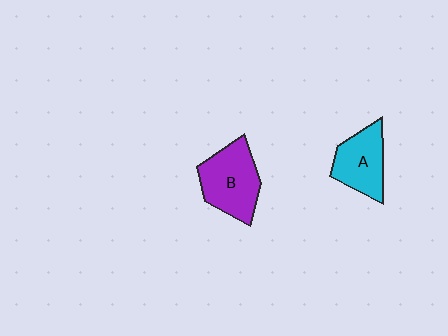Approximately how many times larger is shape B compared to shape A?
Approximately 1.3 times.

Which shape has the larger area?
Shape B (purple).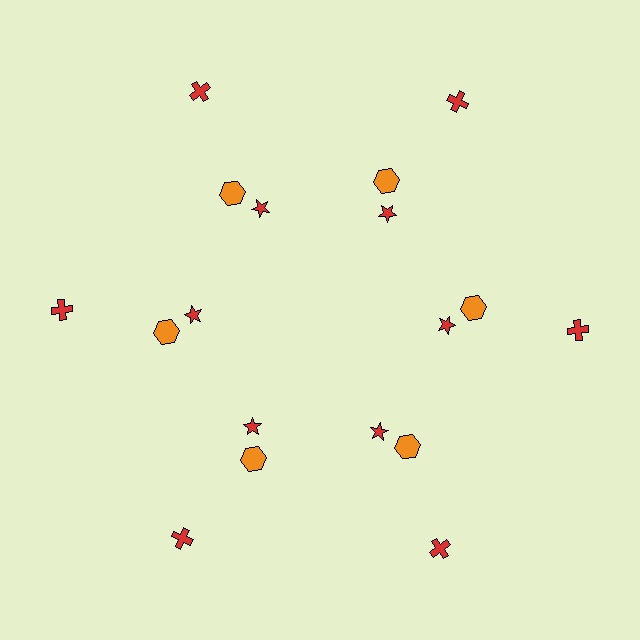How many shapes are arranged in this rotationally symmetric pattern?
There are 18 shapes, arranged in 6 groups of 3.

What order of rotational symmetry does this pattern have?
This pattern has 6-fold rotational symmetry.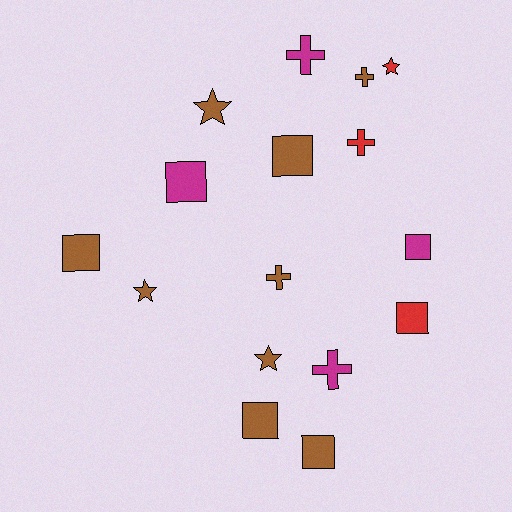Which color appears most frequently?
Brown, with 9 objects.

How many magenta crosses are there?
There are 2 magenta crosses.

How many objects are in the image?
There are 16 objects.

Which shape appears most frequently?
Square, with 7 objects.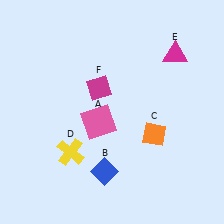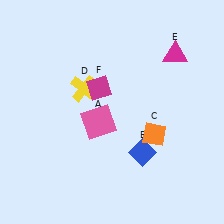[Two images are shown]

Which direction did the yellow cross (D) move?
The yellow cross (D) moved up.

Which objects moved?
The objects that moved are: the blue diamond (B), the yellow cross (D).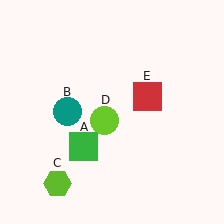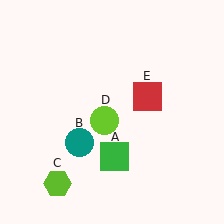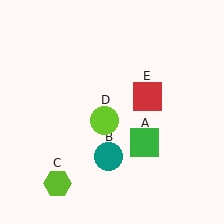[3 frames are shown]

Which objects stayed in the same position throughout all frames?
Lime hexagon (object C) and lime circle (object D) and red square (object E) remained stationary.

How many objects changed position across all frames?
2 objects changed position: green square (object A), teal circle (object B).